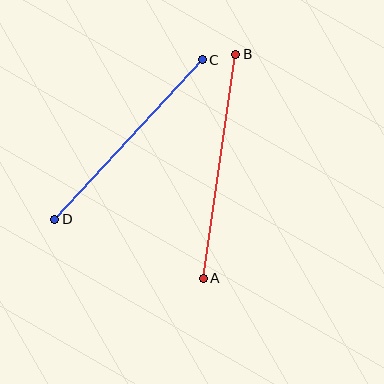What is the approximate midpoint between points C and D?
The midpoint is at approximately (129, 139) pixels.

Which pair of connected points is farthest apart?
Points A and B are farthest apart.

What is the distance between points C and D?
The distance is approximately 217 pixels.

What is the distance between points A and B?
The distance is approximately 226 pixels.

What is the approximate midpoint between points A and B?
The midpoint is at approximately (220, 166) pixels.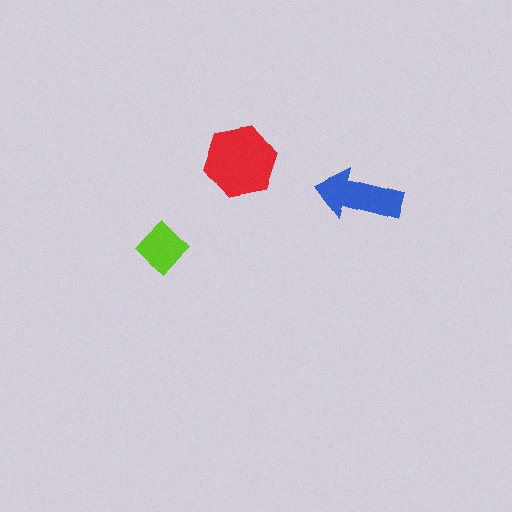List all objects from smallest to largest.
The lime diamond, the blue arrow, the red hexagon.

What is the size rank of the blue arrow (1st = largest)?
2nd.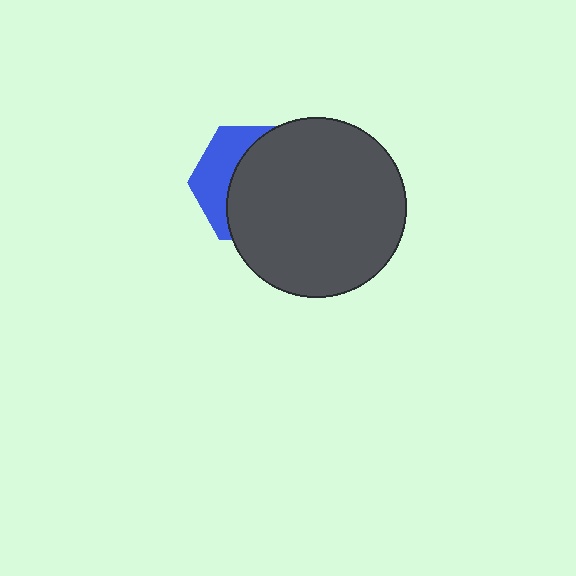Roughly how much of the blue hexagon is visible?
A small part of it is visible (roughly 34%).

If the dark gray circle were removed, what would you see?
You would see the complete blue hexagon.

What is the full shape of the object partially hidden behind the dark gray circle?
The partially hidden object is a blue hexagon.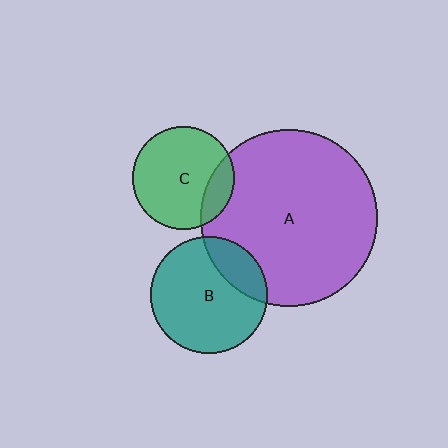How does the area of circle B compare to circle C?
Approximately 1.3 times.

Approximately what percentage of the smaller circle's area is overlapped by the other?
Approximately 20%.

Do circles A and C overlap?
Yes.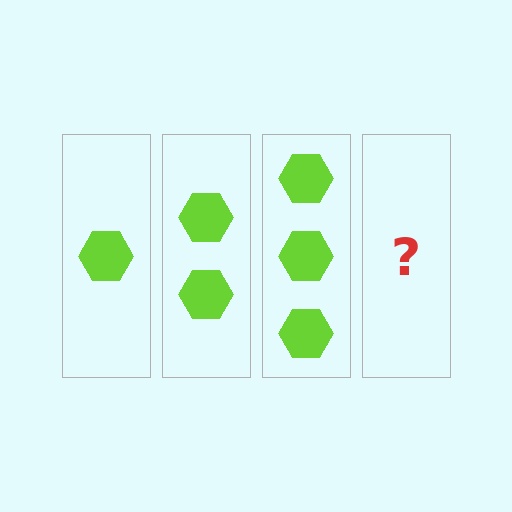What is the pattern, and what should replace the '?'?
The pattern is that each step adds one more hexagon. The '?' should be 4 hexagons.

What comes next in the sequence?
The next element should be 4 hexagons.